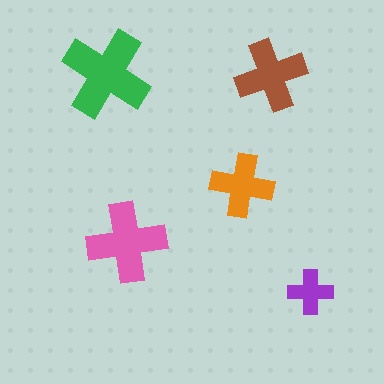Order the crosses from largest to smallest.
the green one, the pink one, the brown one, the orange one, the purple one.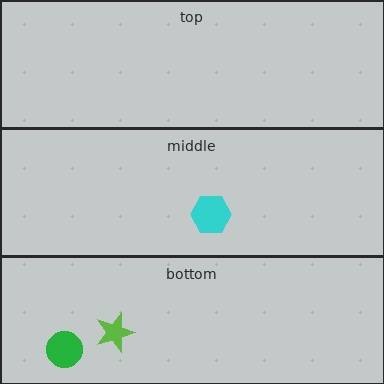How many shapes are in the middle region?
1.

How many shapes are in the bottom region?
2.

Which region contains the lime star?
The bottom region.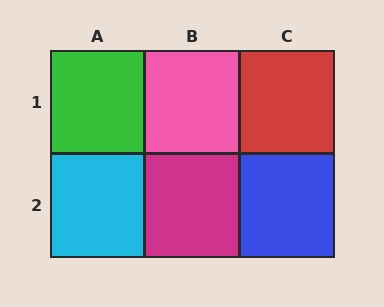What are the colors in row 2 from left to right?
Cyan, magenta, blue.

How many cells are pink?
1 cell is pink.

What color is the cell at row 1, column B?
Pink.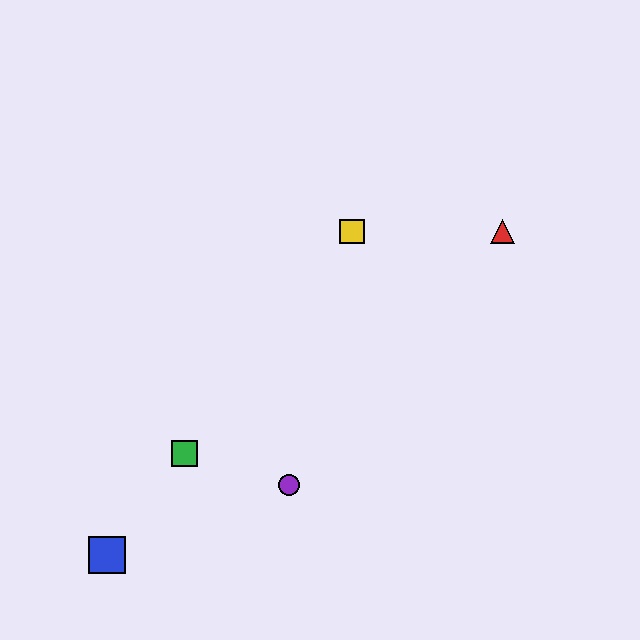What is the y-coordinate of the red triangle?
The red triangle is at y≈231.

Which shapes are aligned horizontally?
The red triangle, the yellow square are aligned horizontally.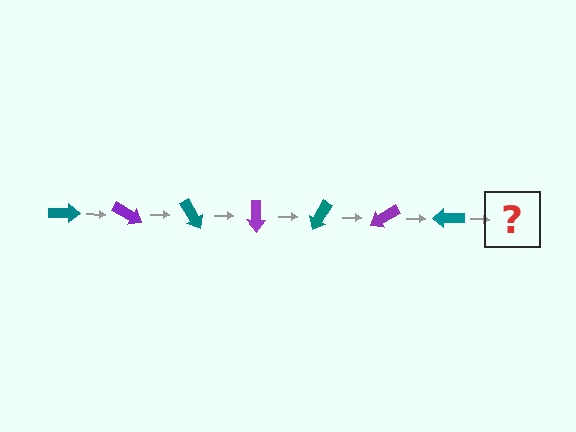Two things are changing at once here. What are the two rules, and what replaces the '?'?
The two rules are that it rotates 30 degrees each step and the color cycles through teal and purple. The '?' should be a purple arrow, rotated 210 degrees from the start.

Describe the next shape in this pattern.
It should be a purple arrow, rotated 210 degrees from the start.